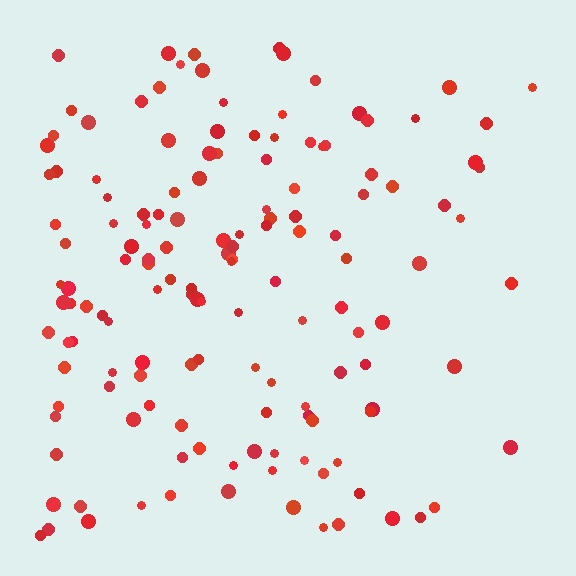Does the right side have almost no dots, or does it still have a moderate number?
Still a moderate number, just noticeably fewer than the left.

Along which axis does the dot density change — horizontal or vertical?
Horizontal.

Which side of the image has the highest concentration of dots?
The left.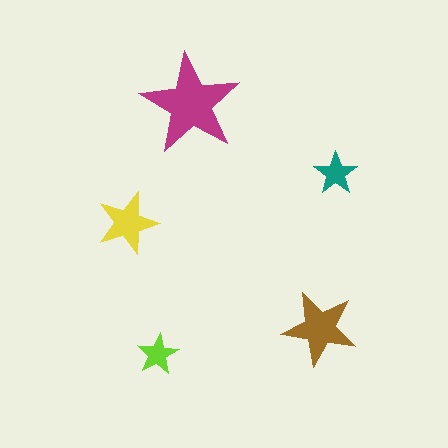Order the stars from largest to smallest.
the magenta one, the brown one, the yellow one, the teal one, the lime one.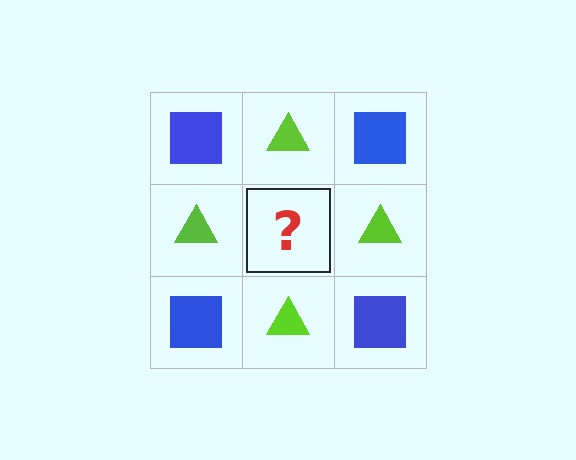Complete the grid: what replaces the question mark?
The question mark should be replaced with a blue square.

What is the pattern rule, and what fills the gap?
The rule is that it alternates blue square and lime triangle in a checkerboard pattern. The gap should be filled with a blue square.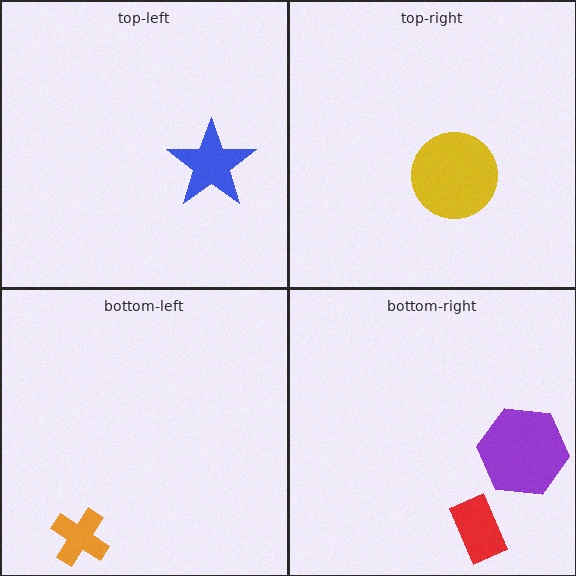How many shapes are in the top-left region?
1.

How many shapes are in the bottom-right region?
2.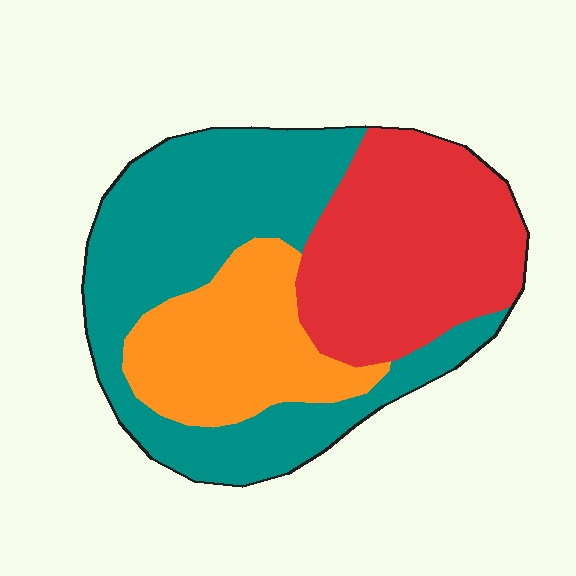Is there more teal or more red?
Teal.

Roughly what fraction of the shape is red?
Red covers 33% of the shape.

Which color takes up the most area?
Teal, at roughly 45%.